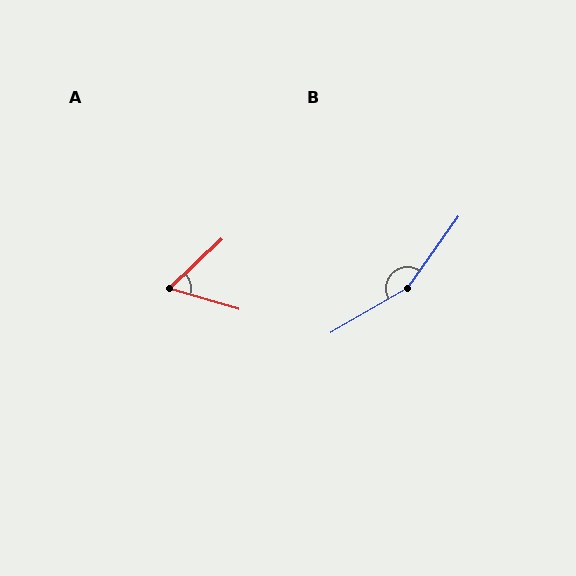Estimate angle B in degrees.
Approximately 156 degrees.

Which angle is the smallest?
A, at approximately 60 degrees.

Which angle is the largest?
B, at approximately 156 degrees.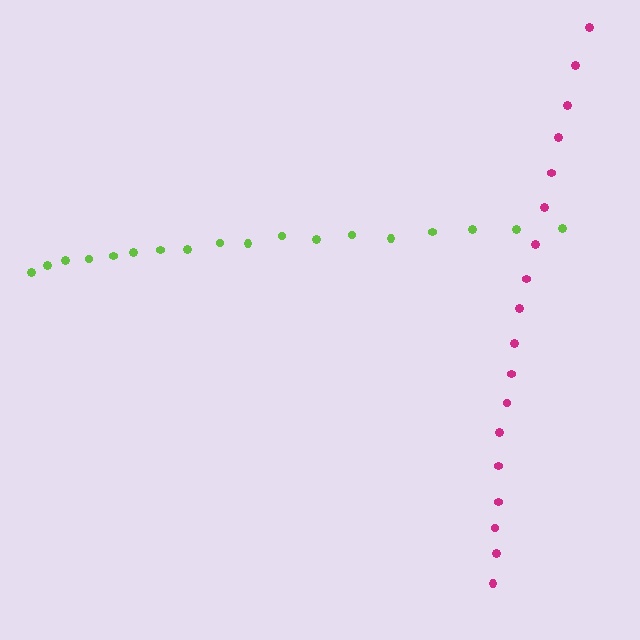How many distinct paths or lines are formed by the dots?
There are 2 distinct paths.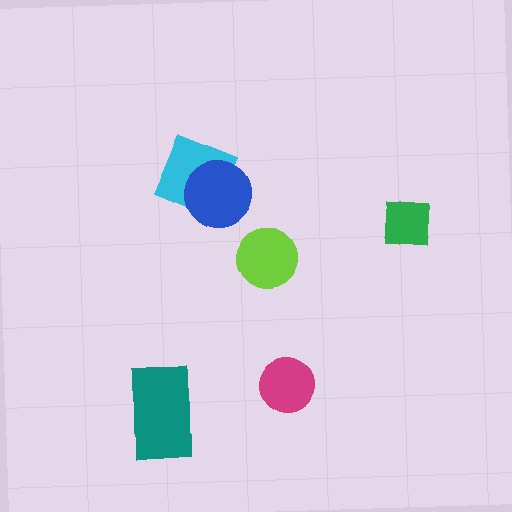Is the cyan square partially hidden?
Yes, it is partially covered by another shape.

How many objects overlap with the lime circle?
0 objects overlap with the lime circle.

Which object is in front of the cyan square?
The blue circle is in front of the cyan square.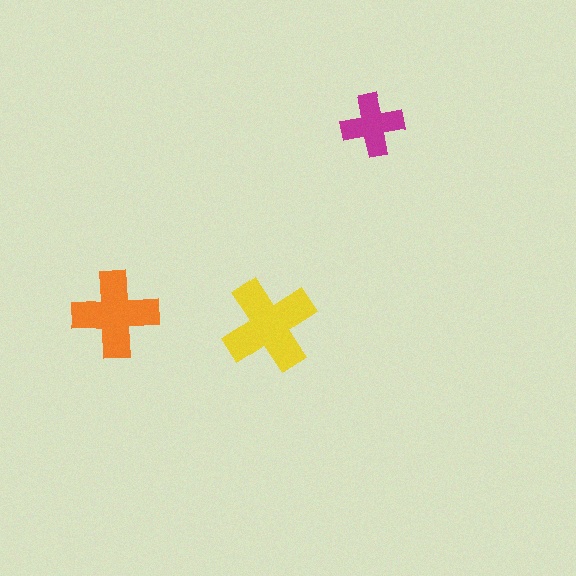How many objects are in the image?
There are 3 objects in the image.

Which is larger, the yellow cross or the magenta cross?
The yellow one.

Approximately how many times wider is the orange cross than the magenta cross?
About 1.5 times wider.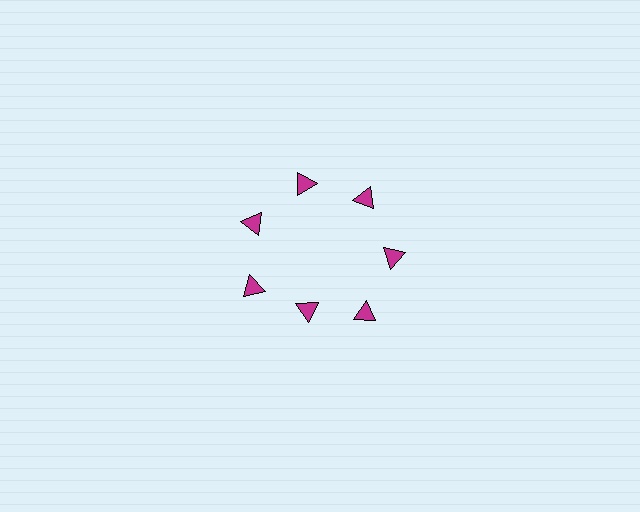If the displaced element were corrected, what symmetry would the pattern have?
It would have 7-fold rotational symmetry — the pattern would map onto itself every 51 degrees.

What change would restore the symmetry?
The symmetry would be restored by moving it outward, back onto the ring so that all 7 triangles sit at equal angles and equal distance from the center.